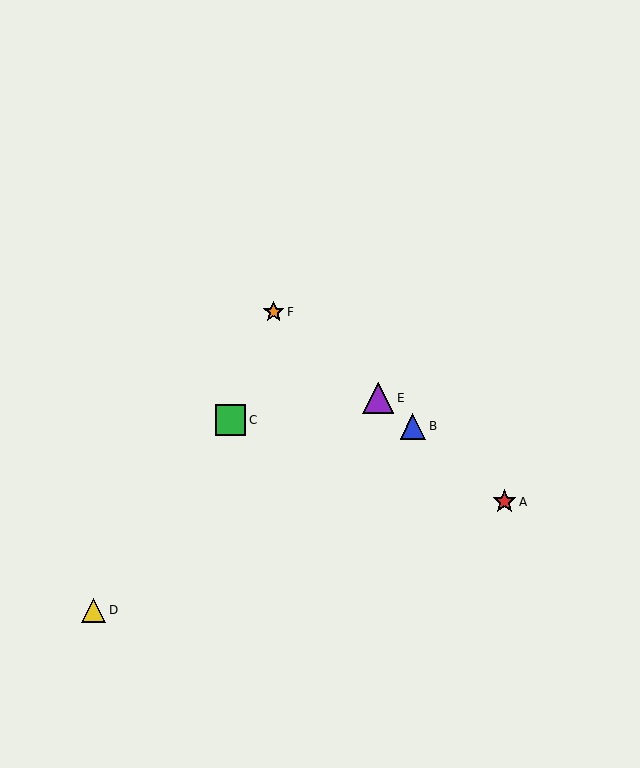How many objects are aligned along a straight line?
4 objects (A, B, E, F) are aligned along a straight line.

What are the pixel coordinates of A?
Object A is at (505, 502).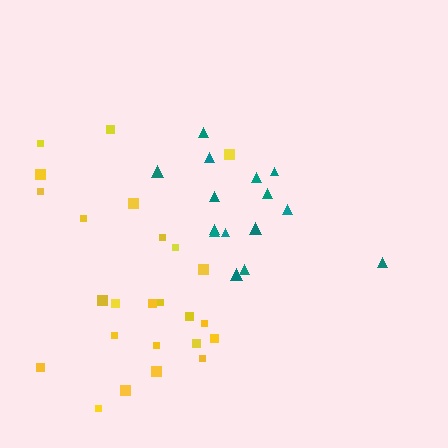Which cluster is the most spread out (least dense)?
Yellow.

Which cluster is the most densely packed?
Teal.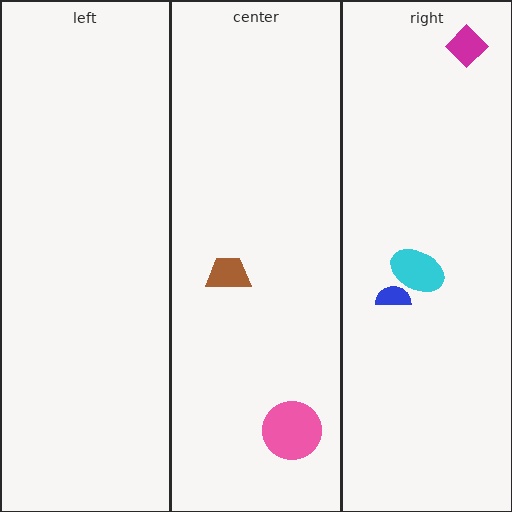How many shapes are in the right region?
3.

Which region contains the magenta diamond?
The right region.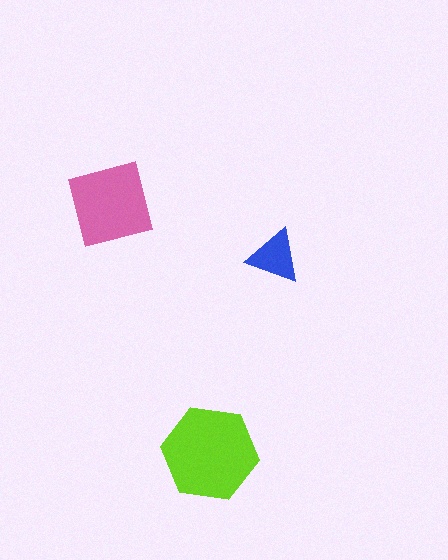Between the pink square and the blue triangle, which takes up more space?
The pink square.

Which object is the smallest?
The blue triangle.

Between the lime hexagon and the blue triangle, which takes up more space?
The lime hexagon.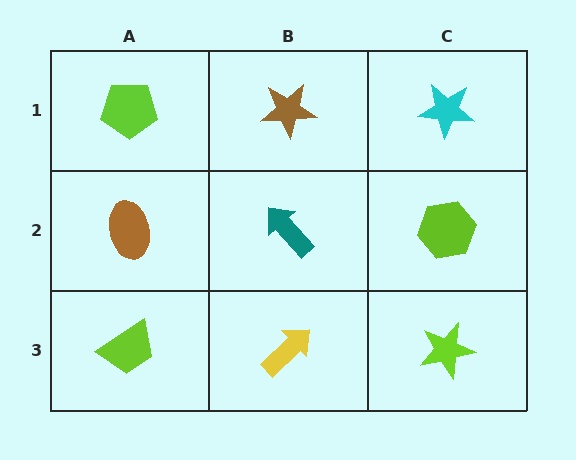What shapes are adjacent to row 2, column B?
A brown star (row 1, column B), a yellow arrow (row 3, column B), a brown ellipse (row 2, column A), a lime hexagon (row 2, column C).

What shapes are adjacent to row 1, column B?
A teal arrow (row 2, column B), a lime pentagon (row 1, column A), a cyan star (row 1, column C).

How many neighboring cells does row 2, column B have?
4.